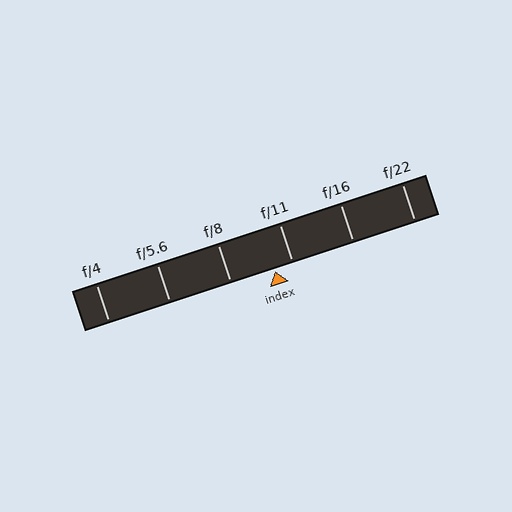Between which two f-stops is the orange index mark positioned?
The index mark is between f/8 and f/11.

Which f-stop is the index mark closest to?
The index mark is closest to f/11.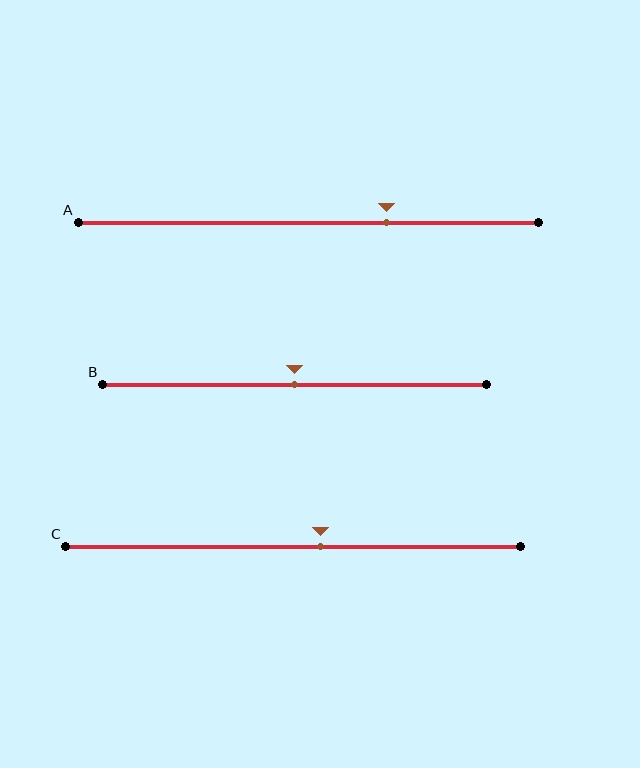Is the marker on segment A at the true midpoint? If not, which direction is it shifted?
No, the marker on segment A is shifted to the right by about 17% of the segment length.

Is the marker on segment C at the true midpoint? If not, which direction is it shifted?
No, the marker on segment C is shifted to the right by about 6% of the segment length.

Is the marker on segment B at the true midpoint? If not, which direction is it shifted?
Yes, the marker on segment B is at the true midpoint.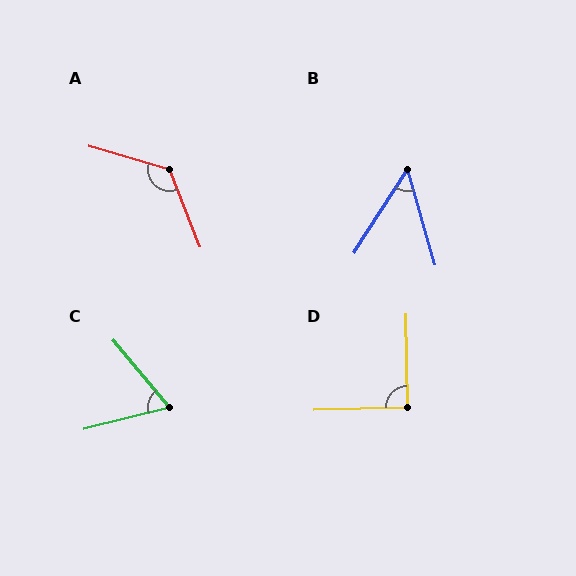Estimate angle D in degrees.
Approximately 91 degrees.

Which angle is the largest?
A, at approximately 128 degrees.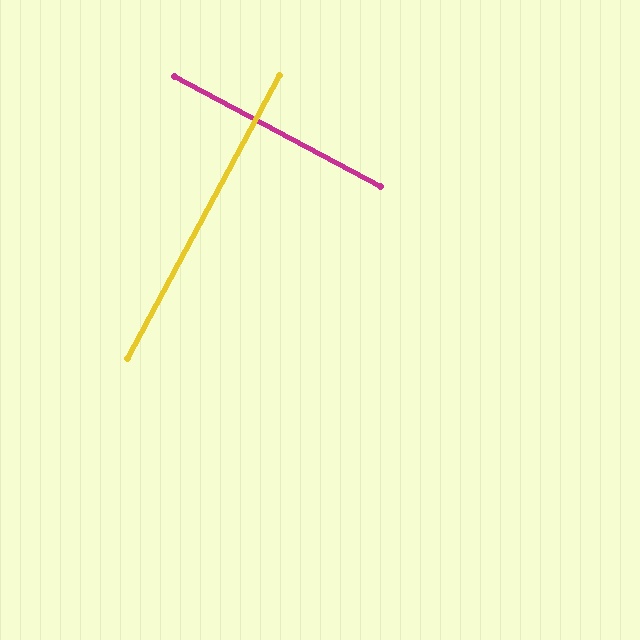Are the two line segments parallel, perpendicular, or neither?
Perpendicular — they meet at approximately 90°.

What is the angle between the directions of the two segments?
Approximately 90 degrees.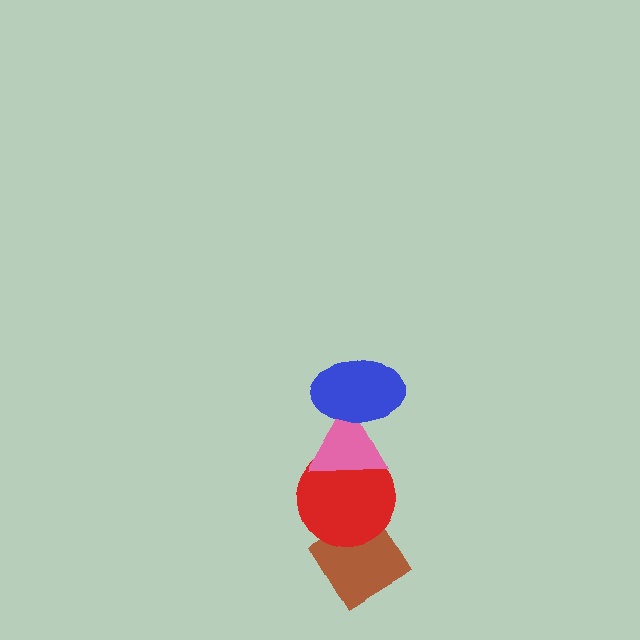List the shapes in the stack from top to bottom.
From top to bottom: the blue ellipse, the pink triangle, the red circle, the brown diamond.